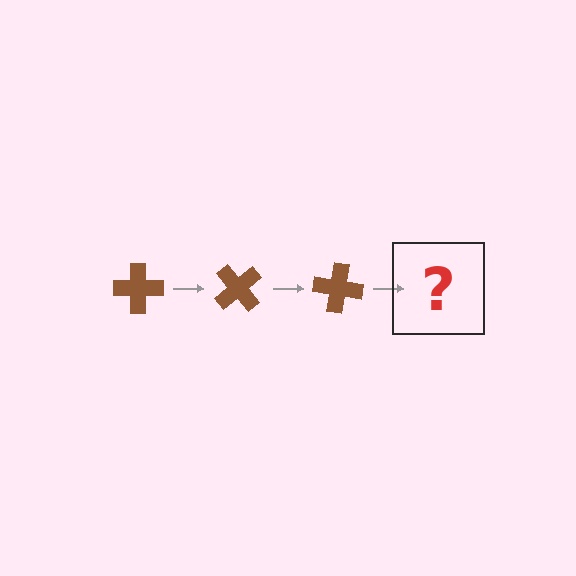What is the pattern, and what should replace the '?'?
The pattern is that the cross rotates 50 degrees each step. The '?' should be a brown cross rotated 150 degrees.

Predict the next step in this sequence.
The next step is a brown cross rotated 150 degrees.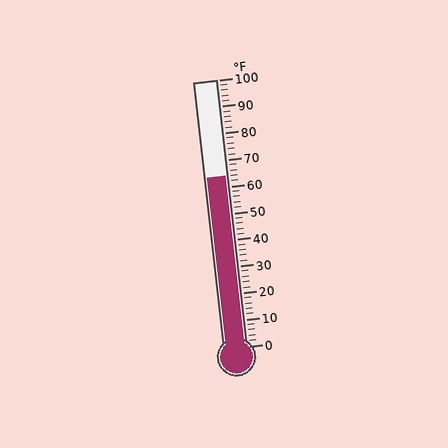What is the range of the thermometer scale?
The thermometer scale ranges from 0°F to 100°F.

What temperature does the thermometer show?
The thermometer shows approximately 64°F.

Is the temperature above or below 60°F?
The temperature is above 60°F.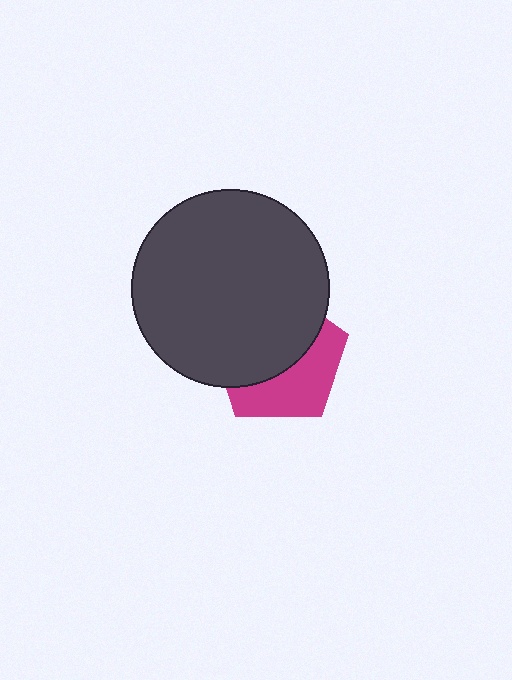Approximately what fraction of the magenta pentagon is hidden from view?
Roughly 57% of the magenta pentagon is hidden behind the dark gray circle.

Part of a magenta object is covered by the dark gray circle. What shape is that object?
It is a pentagon.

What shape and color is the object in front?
The object in front is a dark gray circle.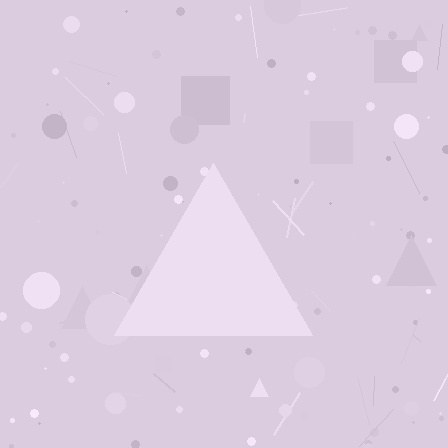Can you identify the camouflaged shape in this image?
The camouflaged shape is a triangle.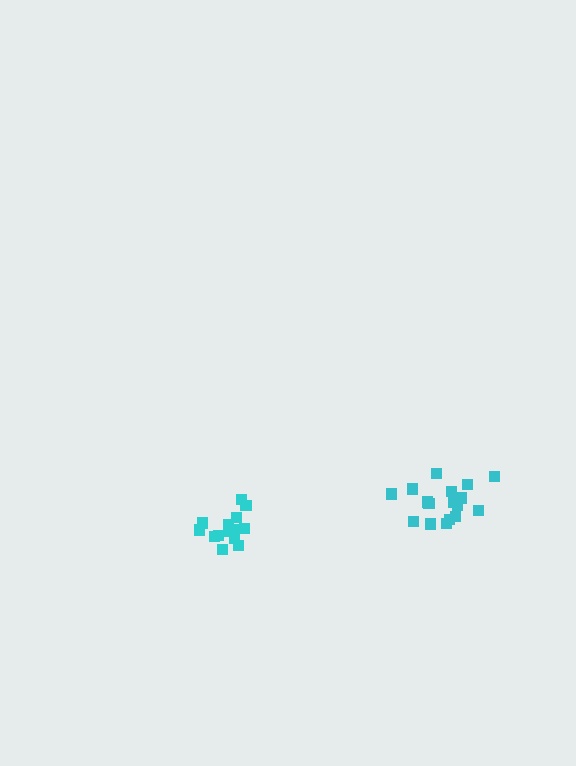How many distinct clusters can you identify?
There are 2 distinct clusters.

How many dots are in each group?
Group 1: 17 dots, Group 2: 14 dots (31 total).